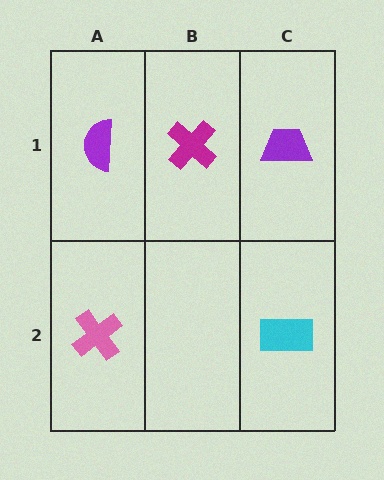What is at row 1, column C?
A purple trapezoid.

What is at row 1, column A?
A purple semicircle.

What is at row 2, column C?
A cyan rectangle.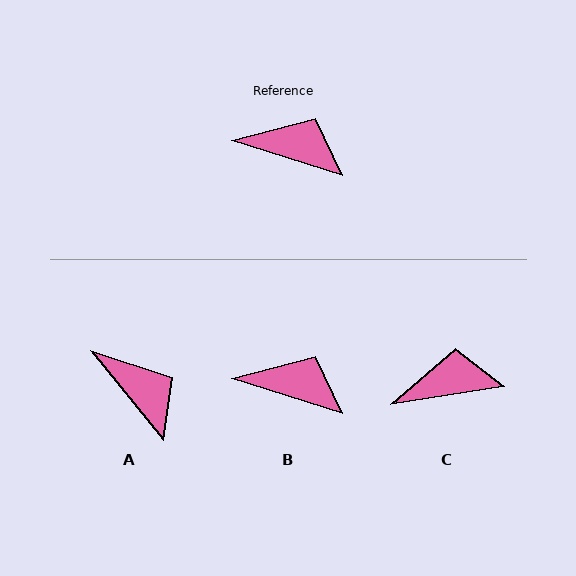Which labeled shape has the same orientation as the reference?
B.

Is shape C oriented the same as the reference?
No, it is off by about 26 degrees.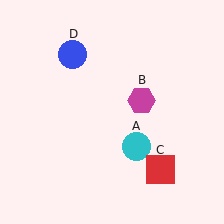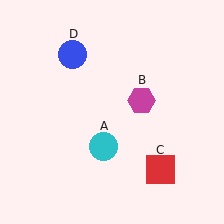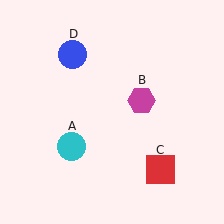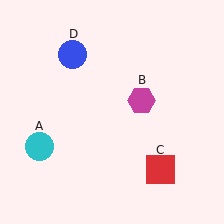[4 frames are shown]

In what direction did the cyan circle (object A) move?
The cyan circle (object A) moved left.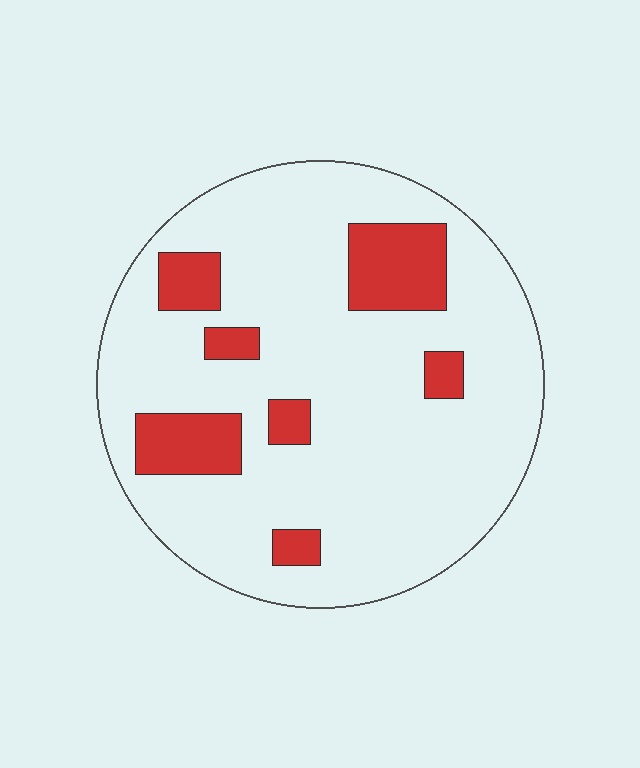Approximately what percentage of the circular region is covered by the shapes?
Approximately 15%.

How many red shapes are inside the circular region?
7.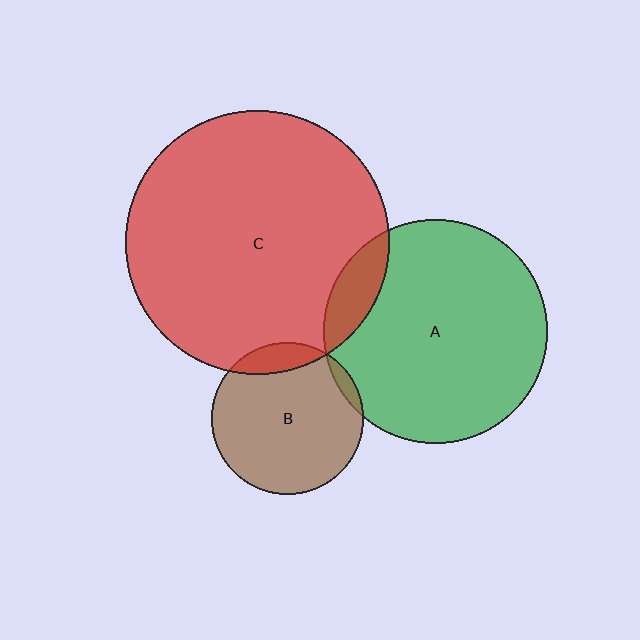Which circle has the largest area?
Circle C (red).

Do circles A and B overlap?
Yes.